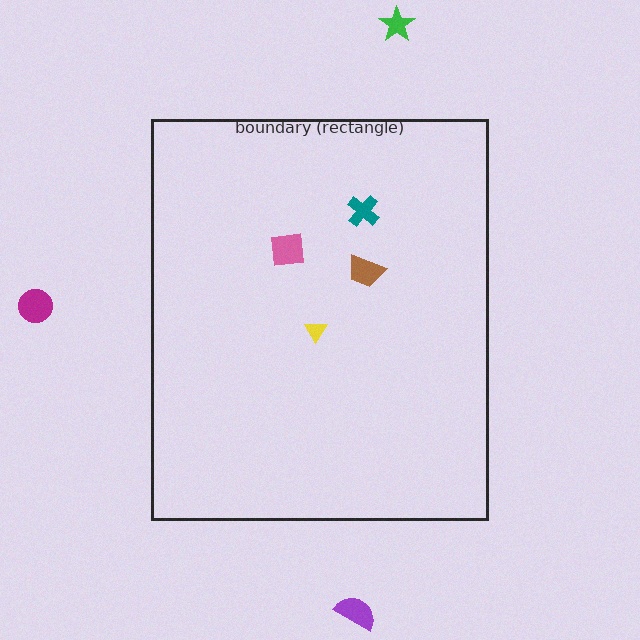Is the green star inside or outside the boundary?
Outside.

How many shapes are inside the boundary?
4 inside, 3 outside.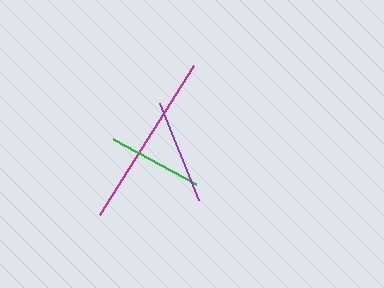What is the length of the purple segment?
The purple segment is approximately 104 pixels long.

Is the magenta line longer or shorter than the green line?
The magenta line is longer than the green line.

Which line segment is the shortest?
The green line is the shortest at approximately 94 pixels.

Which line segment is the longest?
The magenta line is the longest at approximately 177 pixels.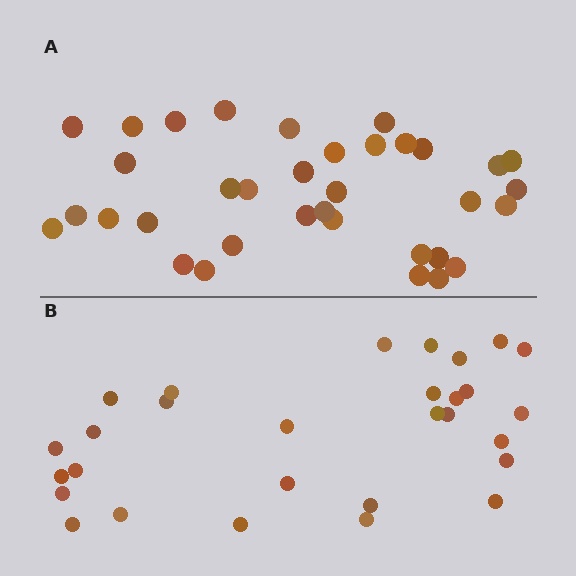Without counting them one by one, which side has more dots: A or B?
Region A (the top region) has more dots.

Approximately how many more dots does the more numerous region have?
Region A has about 6 more dots than region B.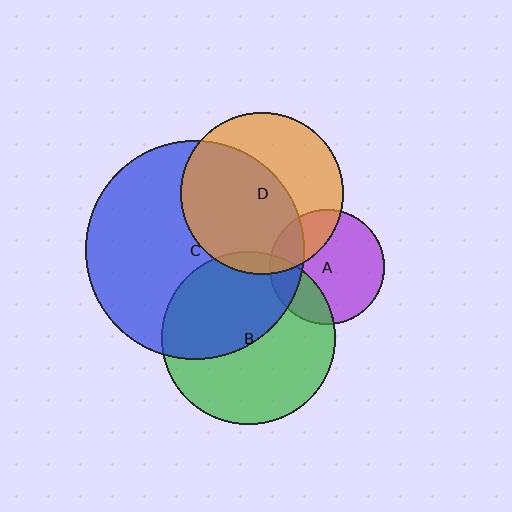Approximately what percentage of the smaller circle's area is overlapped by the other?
Approximately 45%.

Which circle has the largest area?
Circle C (blue).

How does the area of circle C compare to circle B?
Approximately 1.6 times.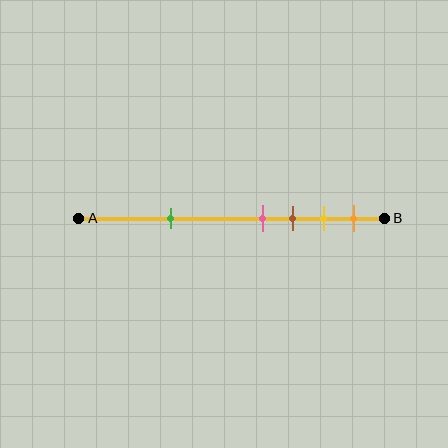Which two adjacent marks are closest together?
The pink and brown marks are the closest adjacent pair.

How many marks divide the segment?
There are 5 marks dividing the segment.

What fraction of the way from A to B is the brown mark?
The brown mark is approximately 70% (0.7) of the way from A to B.